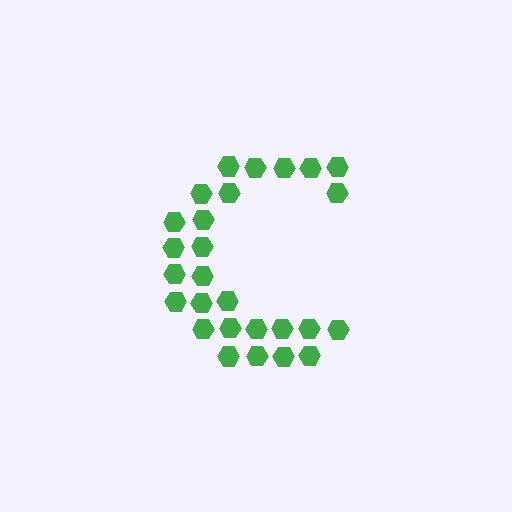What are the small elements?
The small elements are hexagons.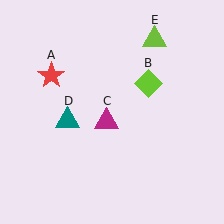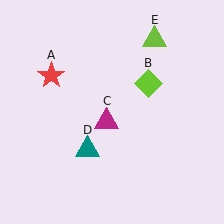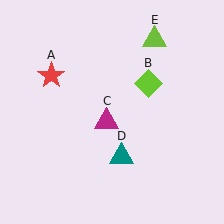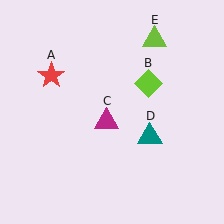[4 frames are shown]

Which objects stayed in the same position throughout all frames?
Red star (object A) and lime diamond (object B) and magenta triangle (object C) and lime triangle (object E) remained stationary.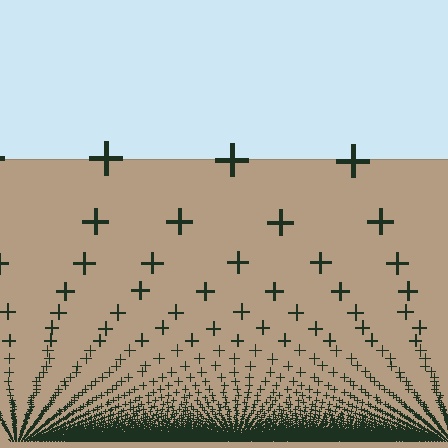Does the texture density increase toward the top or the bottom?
Density increases toward the bottom.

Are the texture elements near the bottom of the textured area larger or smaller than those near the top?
Smaller. The gradient is inverted — elements near the bottom are smaller and denser.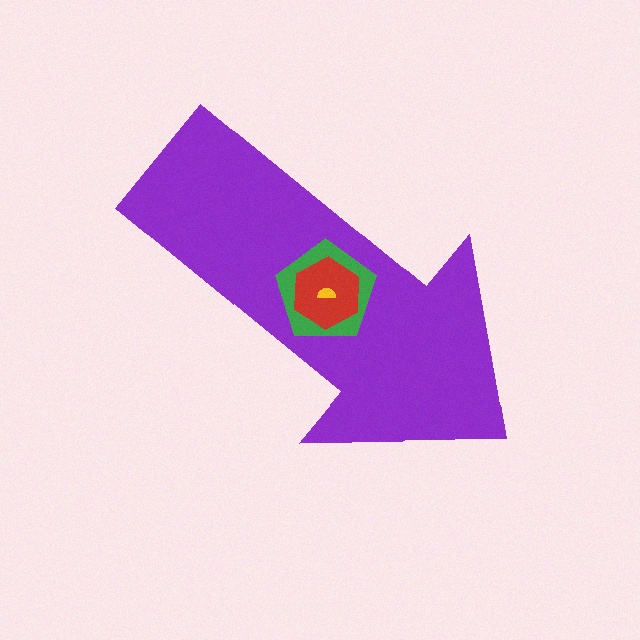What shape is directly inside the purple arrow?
The green pentagon.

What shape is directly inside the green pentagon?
The red hexagon.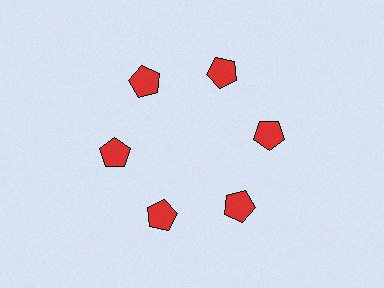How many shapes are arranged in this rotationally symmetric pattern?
There are 6 shapes, arranged in 6 groups of 1.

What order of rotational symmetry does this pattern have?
This pattern has 6-fold rotational symmetry.